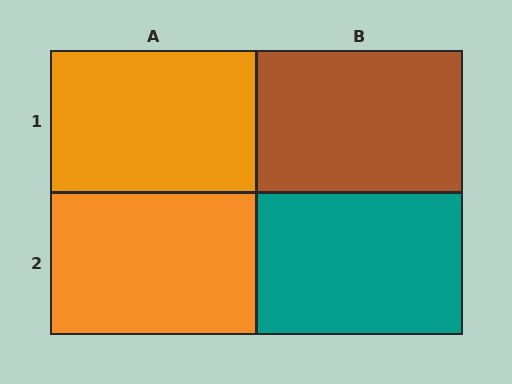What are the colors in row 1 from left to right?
Orange, brown.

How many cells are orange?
2 cells are orange.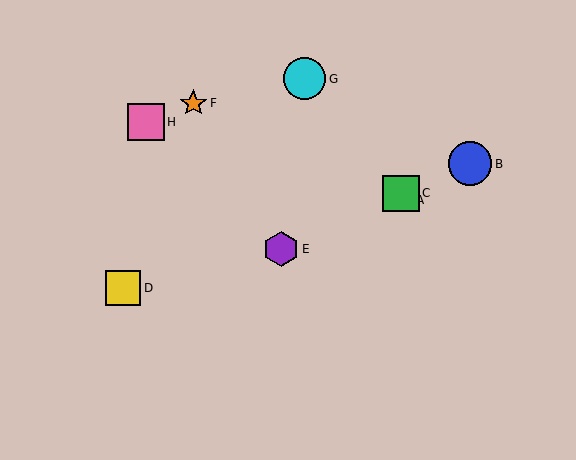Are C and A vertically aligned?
Yes, both are at x≈401.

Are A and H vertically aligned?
No, A is at x≈401 and H is at x≈146.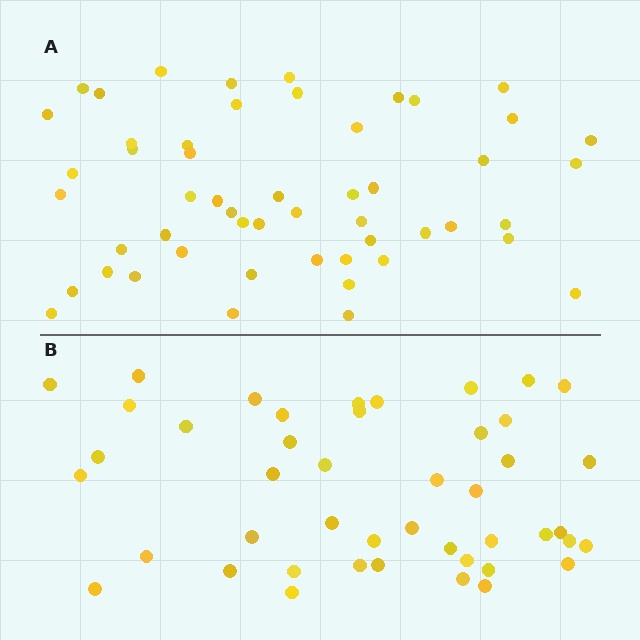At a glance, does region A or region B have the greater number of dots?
Region A (the top region) has more dots.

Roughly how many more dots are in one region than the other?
Region A has roughly 8 or so more dots than region B.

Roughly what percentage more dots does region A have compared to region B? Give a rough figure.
About 15% more.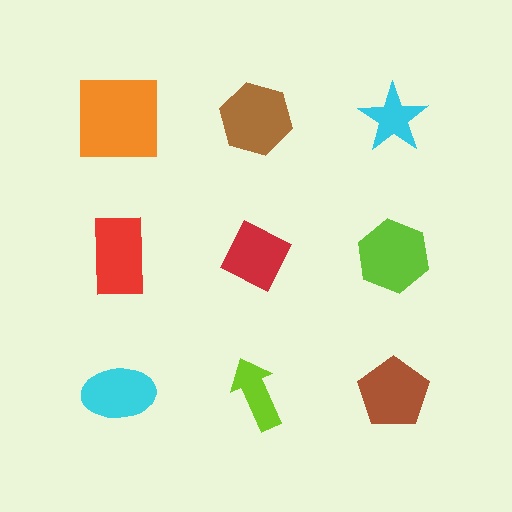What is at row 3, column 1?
A cyan ellipse.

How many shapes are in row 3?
3 shapes.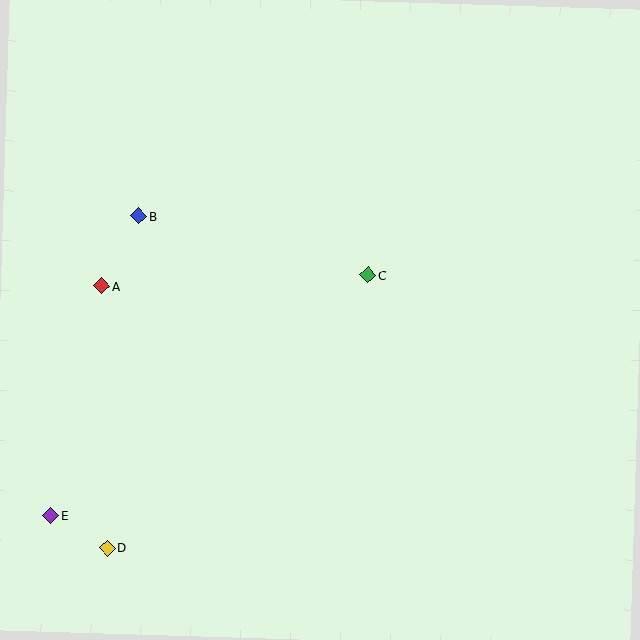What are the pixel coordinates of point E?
Point E is at (51, 516).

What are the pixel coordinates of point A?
Point A is at (102, 286).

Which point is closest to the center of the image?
Point C at (368, 275) is closest to the center.